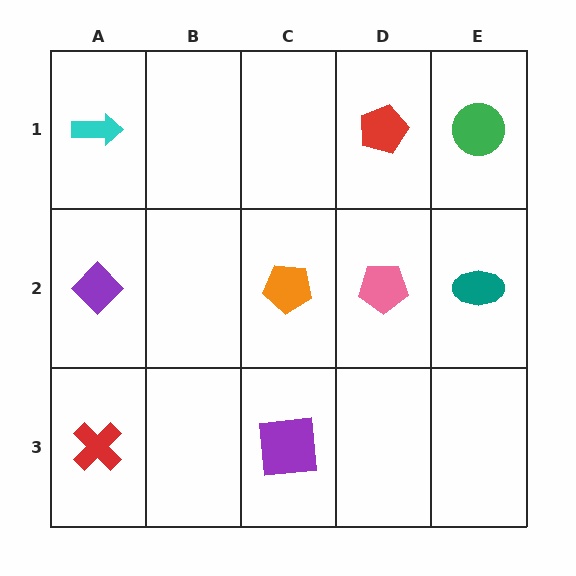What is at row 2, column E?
A teal ellipse.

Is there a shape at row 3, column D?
No, that cell is empty.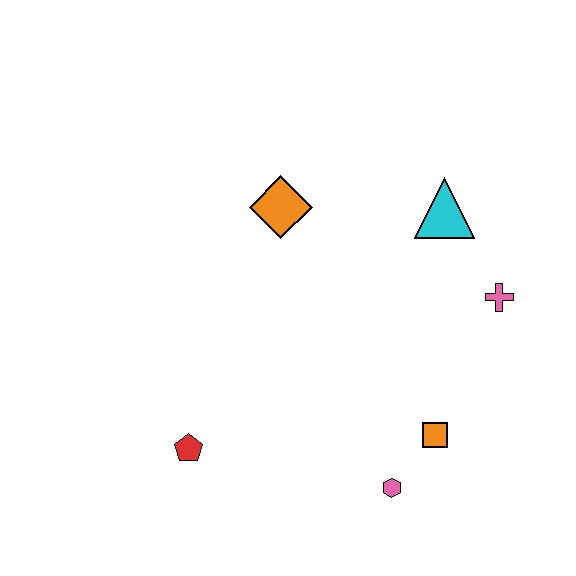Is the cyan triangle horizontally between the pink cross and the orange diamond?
Yes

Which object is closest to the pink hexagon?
The orange square is closest to the pink hexagon.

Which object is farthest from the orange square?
The orange diamond is farthest from the orange square.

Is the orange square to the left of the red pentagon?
No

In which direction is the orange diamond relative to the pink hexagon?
The orange diamond is above the pink hexagon.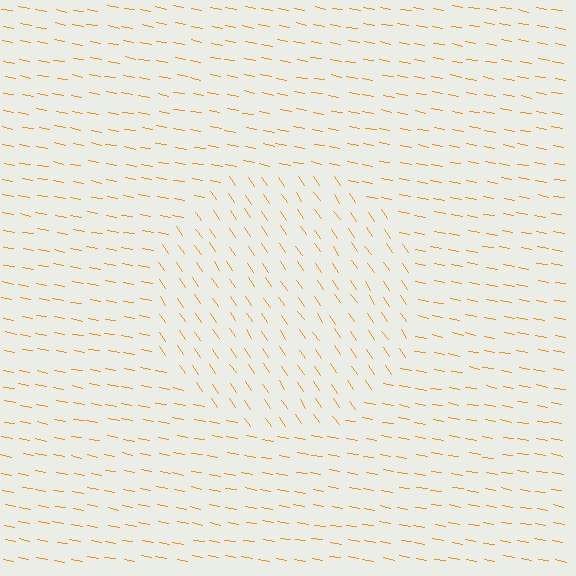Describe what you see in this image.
The image is filled with small orange line segments. A circle region in the image has lines oriented differently from the surrounding lines, creating a visible texture boundary.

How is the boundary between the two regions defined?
The boundary is defined purely by a change in line orientation (approximately 45 degrees difference). All lines are the same color and thickness.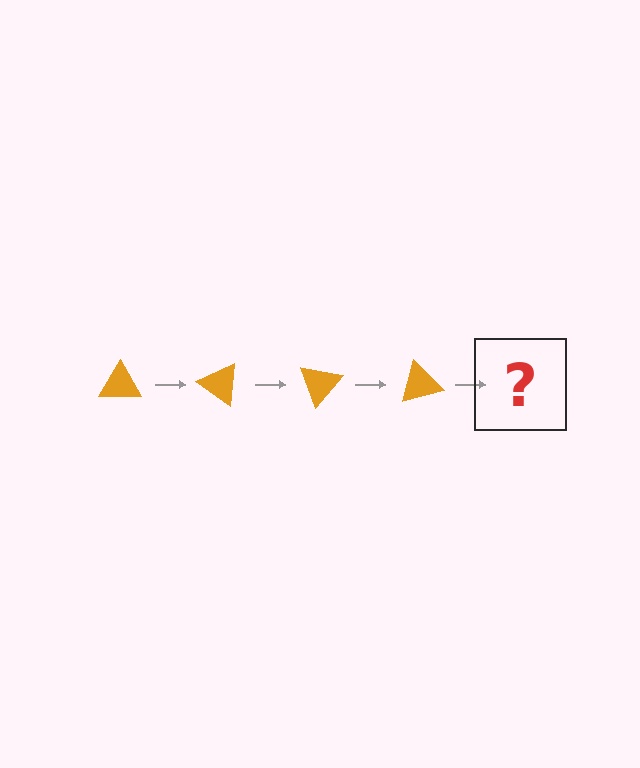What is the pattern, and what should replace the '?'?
The pattern is that the triangle rotates 35 degrees each step. The '?' should be an orange triangle rotated 140 degrees.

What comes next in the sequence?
The next element should be an orange triangle rotated 140 degrees.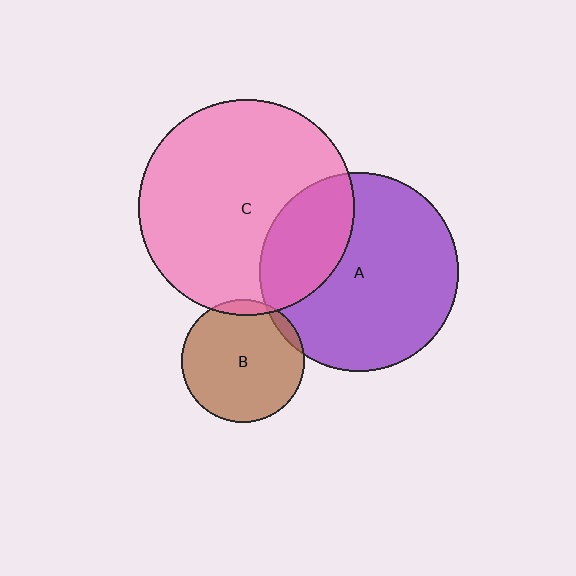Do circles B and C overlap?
Yes.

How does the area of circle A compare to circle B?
Approximately 2.6 times.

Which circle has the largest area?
Circle C (pink).